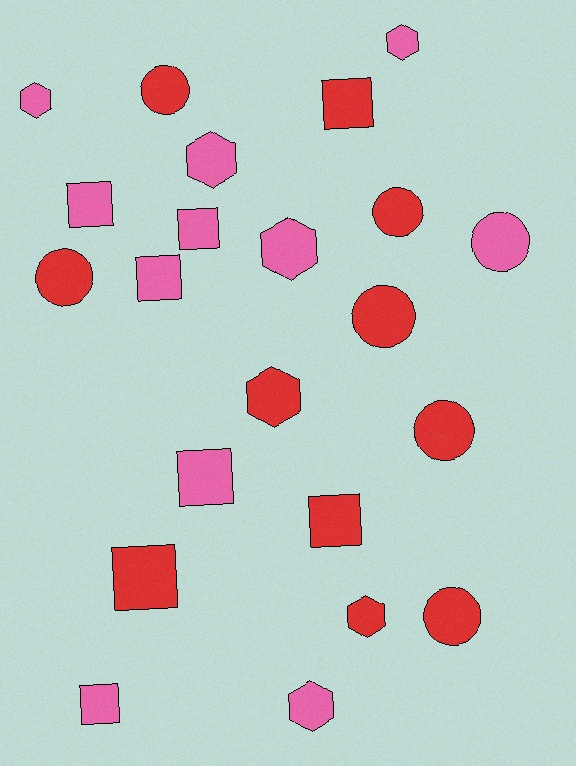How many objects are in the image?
There are 22 objects.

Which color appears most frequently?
Red, with 11 objects.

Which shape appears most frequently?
Square, with 8 objects.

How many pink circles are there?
There is 1 pink circle.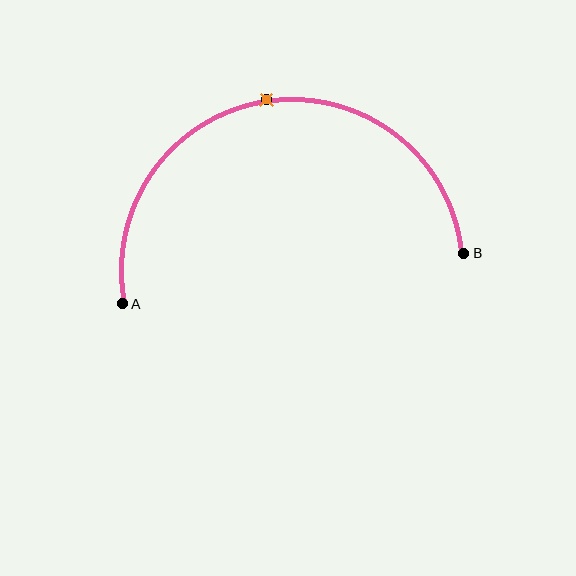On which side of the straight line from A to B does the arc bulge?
The arc bulges above the straight line connecting A and B.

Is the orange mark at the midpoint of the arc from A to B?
Yes. The orange mark lies on the arc at equal arc-length from both A and B — it is the arc midpoint.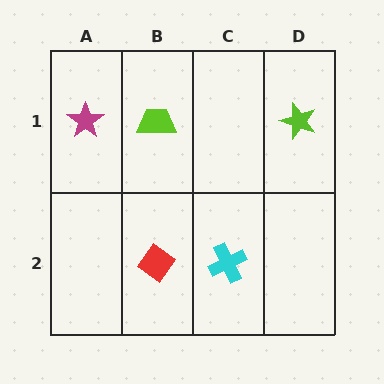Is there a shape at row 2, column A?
No, that cell is empty.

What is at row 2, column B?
A red diamond.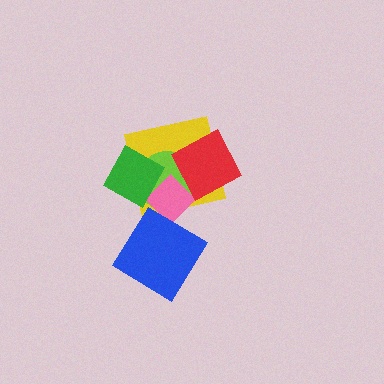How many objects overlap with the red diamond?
3 objects overlap with the red diamond.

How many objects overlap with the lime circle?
4 objects overlap with the lime circle.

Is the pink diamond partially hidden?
Yes, it is partially covered by another shape.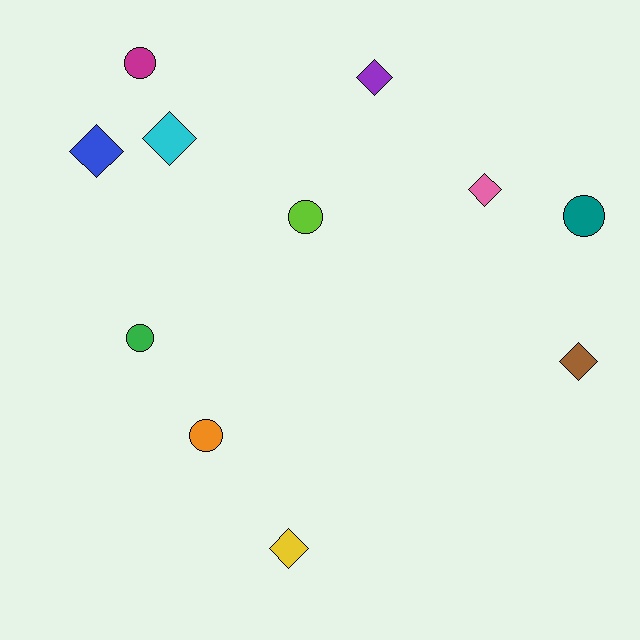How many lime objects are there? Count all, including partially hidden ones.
There is 1 lime object.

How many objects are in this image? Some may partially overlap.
There are 11 objects.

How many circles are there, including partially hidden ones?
There are 5 circles.